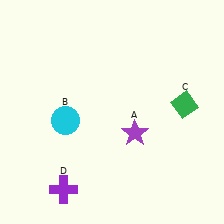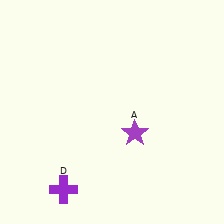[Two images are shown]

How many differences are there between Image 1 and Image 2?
There are 2 differences between the two images.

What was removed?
The cyan circle (B), the green diamond (C) were removed in Image 2.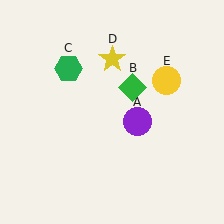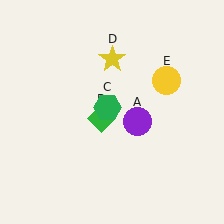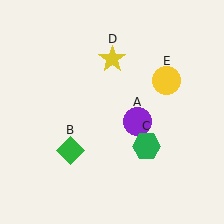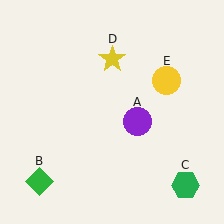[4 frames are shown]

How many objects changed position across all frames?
2 objects changed position: green diamond (object B), green hexagon (object C).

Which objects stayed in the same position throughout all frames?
Purple circle (object A) and yellow star (object D) and yellow circle (object E) remained stationary.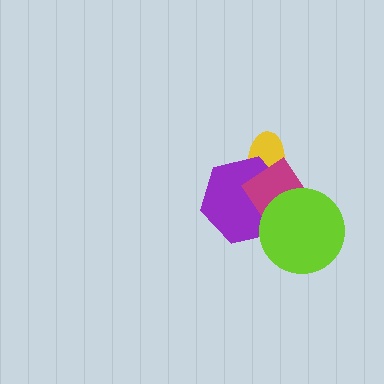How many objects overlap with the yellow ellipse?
2 objects overlap with the yellow ellipse.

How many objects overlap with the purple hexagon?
3 objects overlap with the purple hexagon.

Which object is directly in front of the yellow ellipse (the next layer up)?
The purple hexagon is directly in front of the yellow ellipse.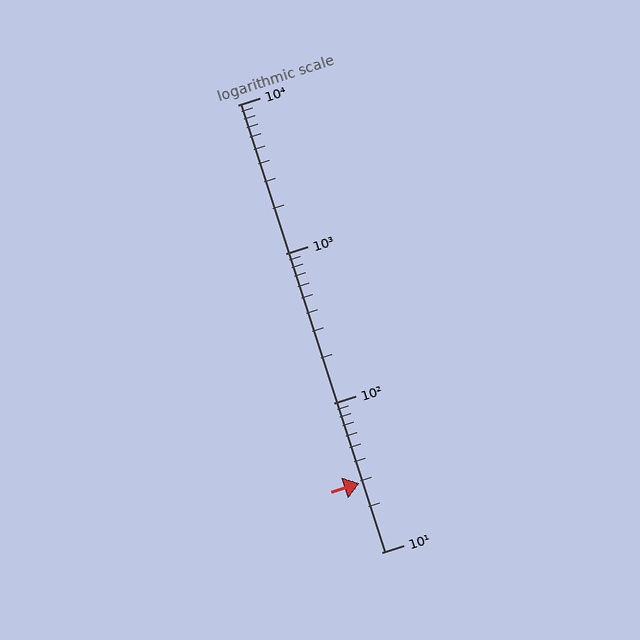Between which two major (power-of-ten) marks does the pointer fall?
The pointer is between 10 and 100.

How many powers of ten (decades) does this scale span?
The scale spans 3 decades, from 10 to 10000.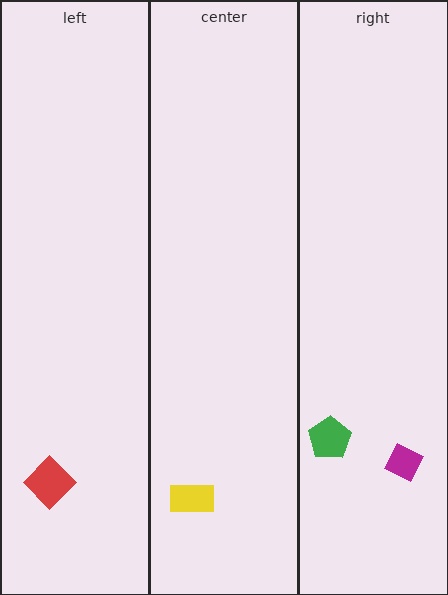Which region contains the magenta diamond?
The right region.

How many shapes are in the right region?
2.